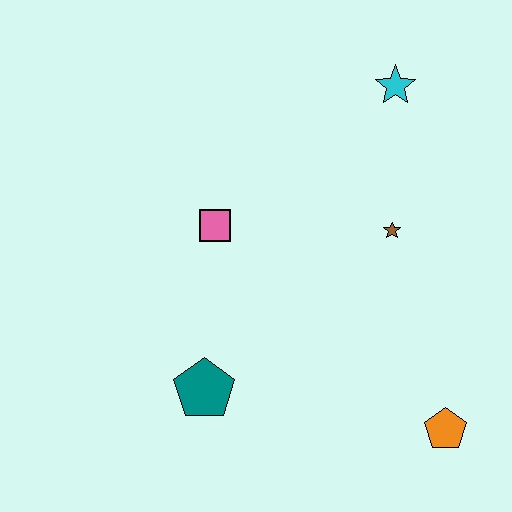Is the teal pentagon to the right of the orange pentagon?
No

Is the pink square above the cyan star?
No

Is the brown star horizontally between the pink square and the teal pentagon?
No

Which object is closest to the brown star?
The cyan star is closest to the brown star.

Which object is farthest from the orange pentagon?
The cyan star is farthest from the orange pentagon.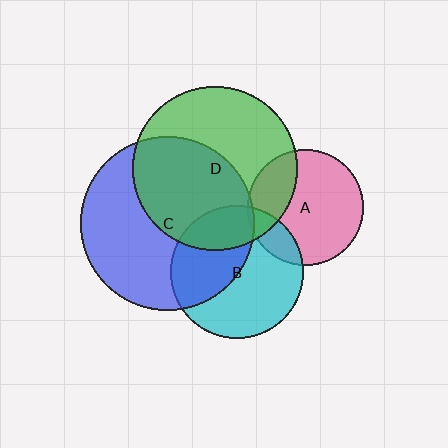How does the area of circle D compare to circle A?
Approximately 2.0 times.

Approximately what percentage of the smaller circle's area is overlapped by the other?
Approximately 15%.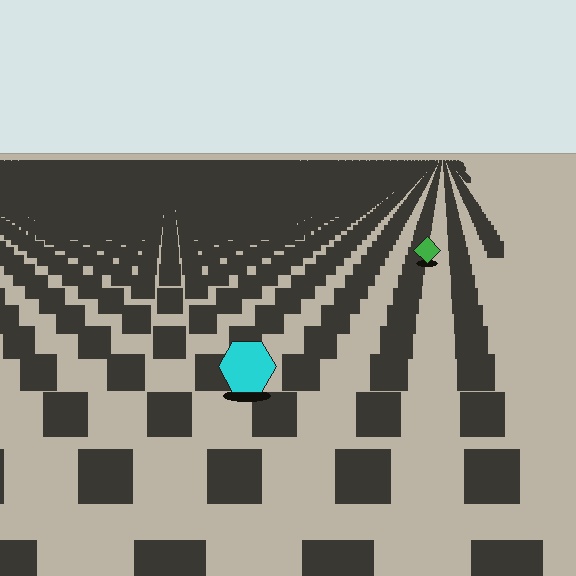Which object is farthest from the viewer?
The green diamond is farthest from the viewer. It appears smaller and the ground texture around it is denser.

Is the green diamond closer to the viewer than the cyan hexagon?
No. The cyan hexagon is closer — you can tell from the texture gradient: the ground texture is coarser near it.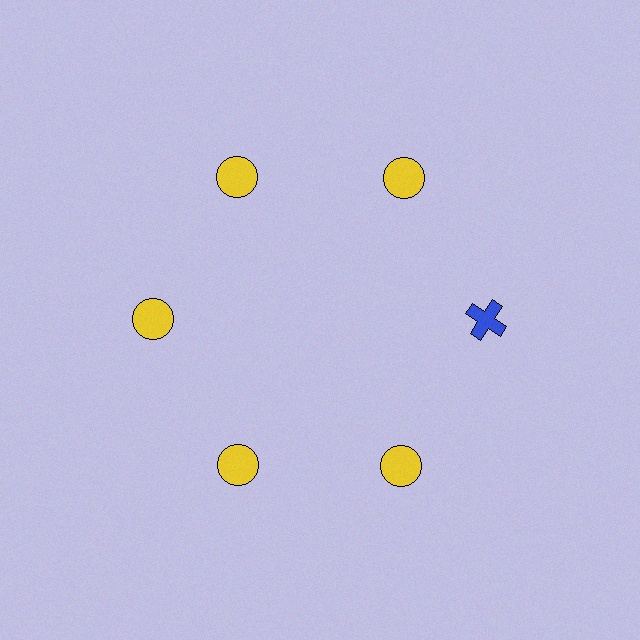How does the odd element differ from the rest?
It differs in both color (blue instead of yellow) and shape (cross instead of circle).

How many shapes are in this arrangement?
There are 6 shapes arranged in a ring pattern.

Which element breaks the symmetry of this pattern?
The blue cross at roughly the 3 o'clock position breaks the symmetry. All other shapes are yellow circles.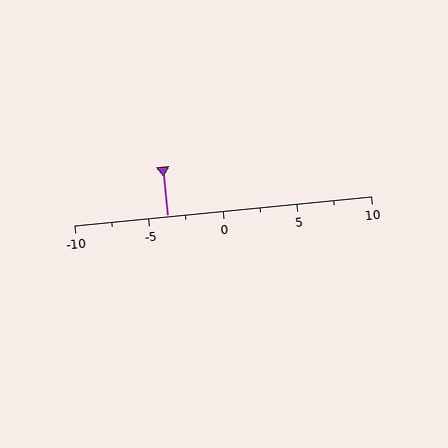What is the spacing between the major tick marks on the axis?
The major ticks are spaced 5 apart.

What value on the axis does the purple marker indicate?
The marker indicates approximately -3.8.